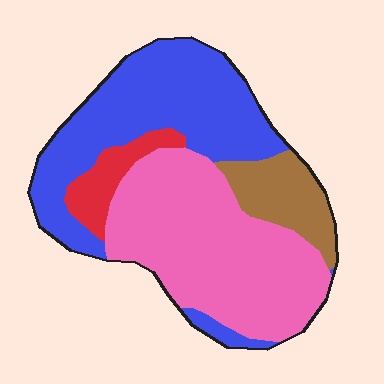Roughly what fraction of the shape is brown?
Brown covers around 10% of the shape.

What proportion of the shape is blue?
Blue covers 38% of the shape.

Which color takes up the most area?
Pink, at roughly 45%.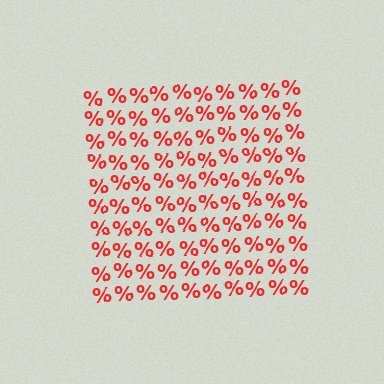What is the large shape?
The large shape is a square.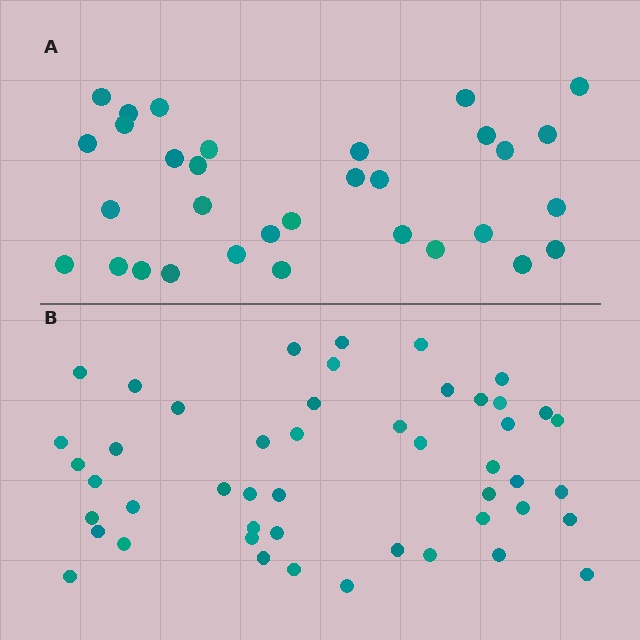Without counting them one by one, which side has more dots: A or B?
Region B (the bottom region) has more dots.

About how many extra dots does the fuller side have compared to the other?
Region B has approximately 15 more dots than region A.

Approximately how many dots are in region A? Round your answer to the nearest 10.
About 30 dots. (The exact count is 32, which rounds to 30.)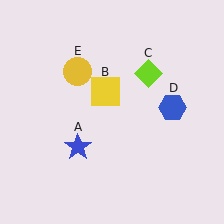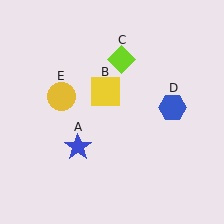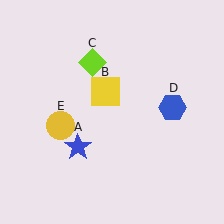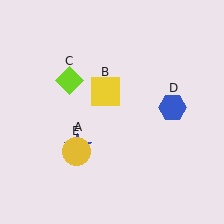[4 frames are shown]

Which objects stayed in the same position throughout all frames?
Blue star (object A) and yellow square (object B) and blue hexagon (object D) remained stationary.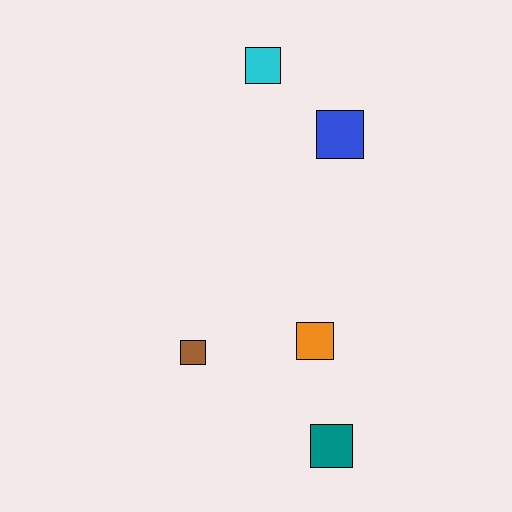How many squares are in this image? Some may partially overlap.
There are 5 squares.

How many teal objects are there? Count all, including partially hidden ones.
There is 1 teal object.